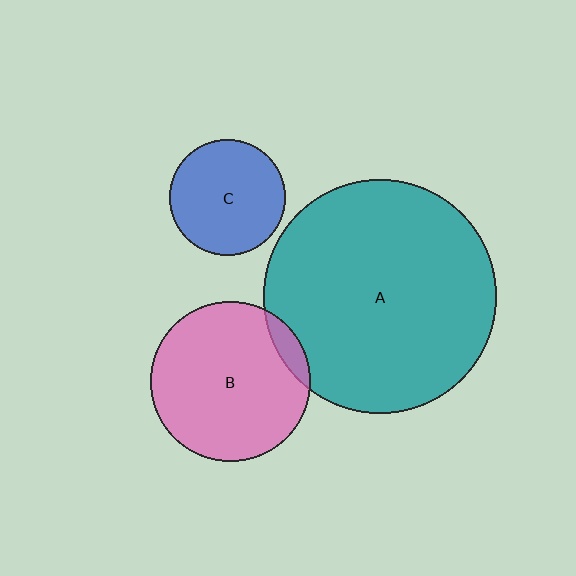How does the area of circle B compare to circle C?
Approximately 1.9 times.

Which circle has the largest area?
Circle A (teal).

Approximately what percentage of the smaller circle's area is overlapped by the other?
Approximately 10%.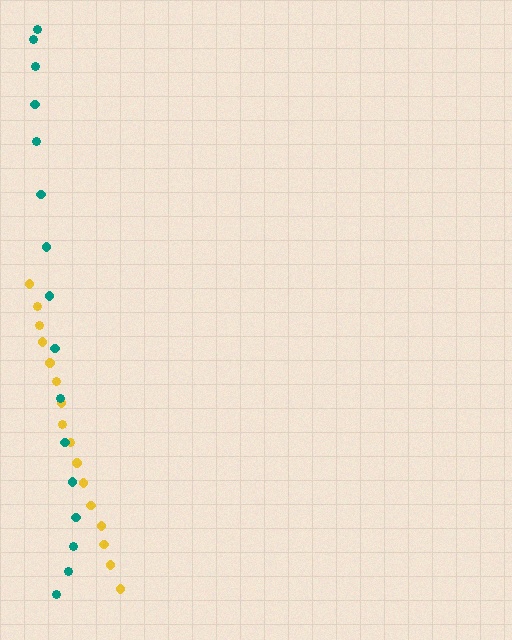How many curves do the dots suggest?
There are 2 distinct paths.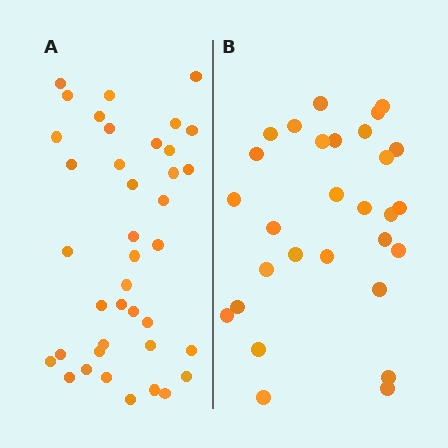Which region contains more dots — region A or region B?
Region A (the left region) has more dots.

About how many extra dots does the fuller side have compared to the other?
Region A has roughly 10 or so more dots than region B.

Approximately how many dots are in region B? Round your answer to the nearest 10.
About 30 dots. (The exact count is 29, which rounds to 30.)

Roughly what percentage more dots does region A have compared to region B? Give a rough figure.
About 35% more.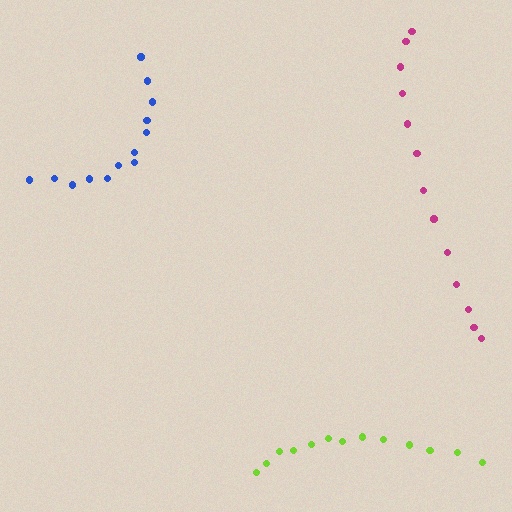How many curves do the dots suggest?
There are 3 distinct paths.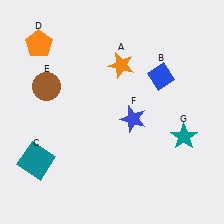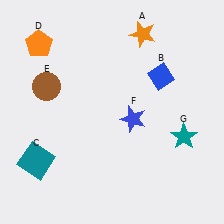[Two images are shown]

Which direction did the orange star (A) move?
The orange star (A) moved up.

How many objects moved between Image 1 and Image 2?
1 object moved between the two images.